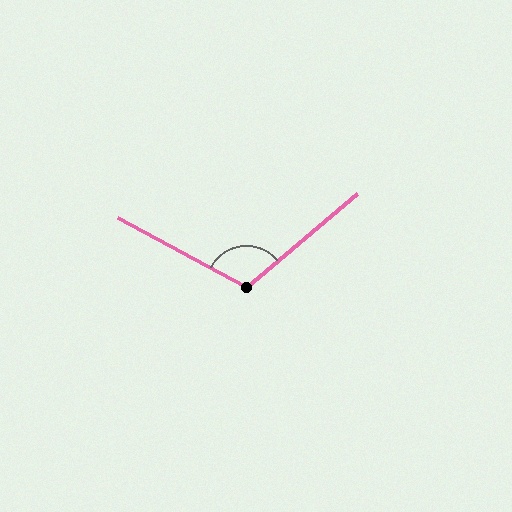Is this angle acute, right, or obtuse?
It is obtuse.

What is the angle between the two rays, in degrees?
Approximately 112 degrees.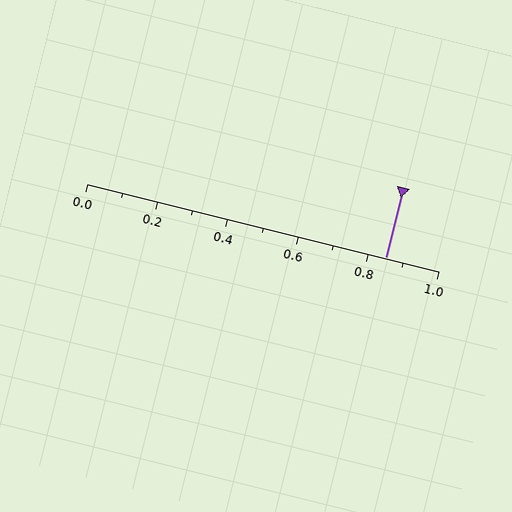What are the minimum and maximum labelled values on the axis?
The axis runs from 0.0 to 1.0.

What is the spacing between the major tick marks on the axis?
The major ticks are spaced 0.2 apart.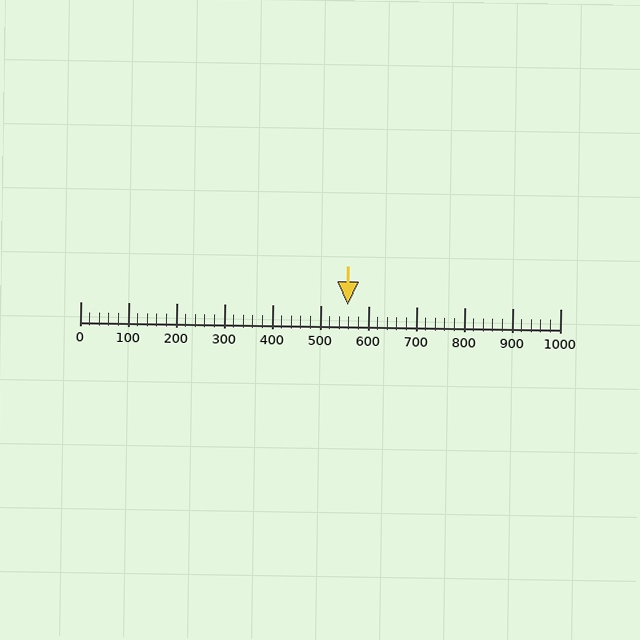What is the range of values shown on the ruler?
The ruler shows values from 0 to 1000.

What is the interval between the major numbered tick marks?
The major tick marks are spaced 100 units apart.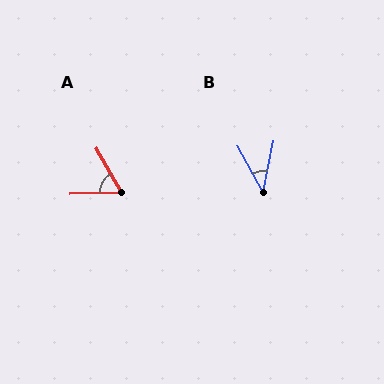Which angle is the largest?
A, at approximately 62 degrees.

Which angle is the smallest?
B, at approximately 40 degrees.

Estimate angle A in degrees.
Approximately 62 degrees.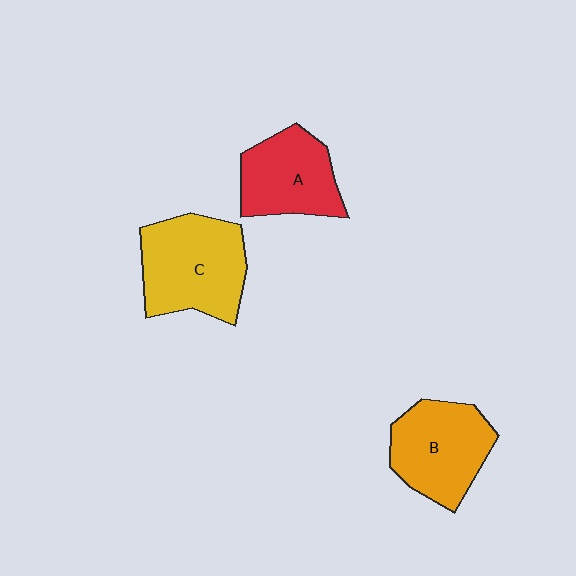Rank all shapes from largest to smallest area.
From largest to smallest: C (yellow), B (orange), A (red).